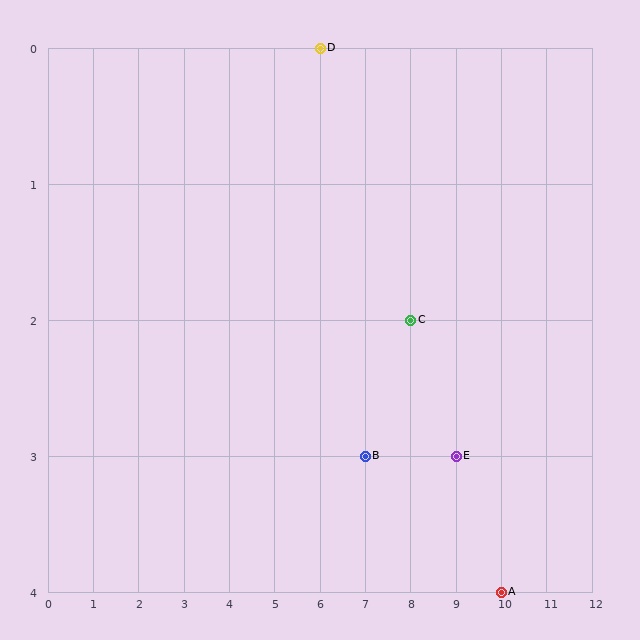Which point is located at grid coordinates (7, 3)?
Point B is at (7, 3).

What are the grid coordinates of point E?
Point E is at grid coordinates (9, 3).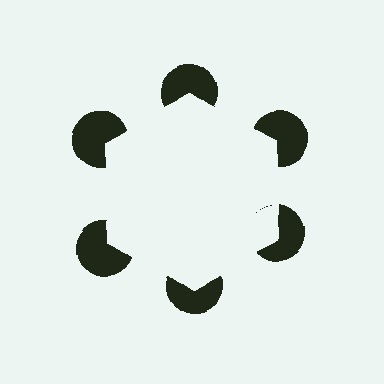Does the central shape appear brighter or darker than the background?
It typically appears slightly brighter than the background, even though no actual brightness change is drawn.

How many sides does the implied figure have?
6 sides.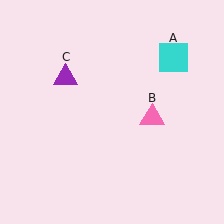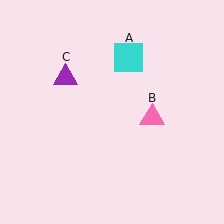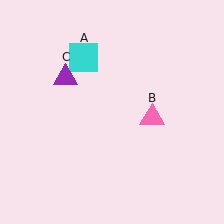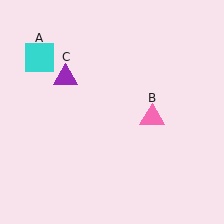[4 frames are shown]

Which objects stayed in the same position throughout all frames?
Pink triangle (object B) and purple triangle (object C) remained stationary.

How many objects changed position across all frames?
1 object changed position: cyan square (object A).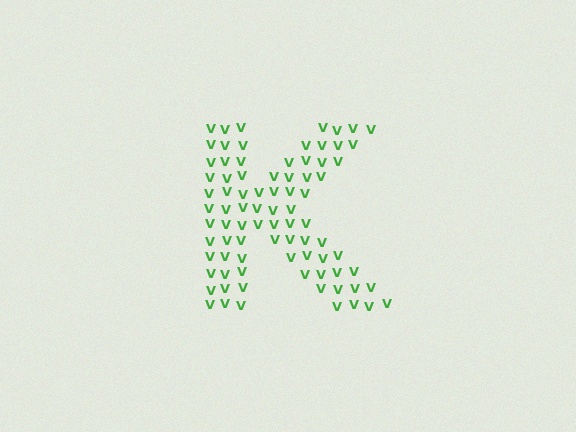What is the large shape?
The large shape is the letter K.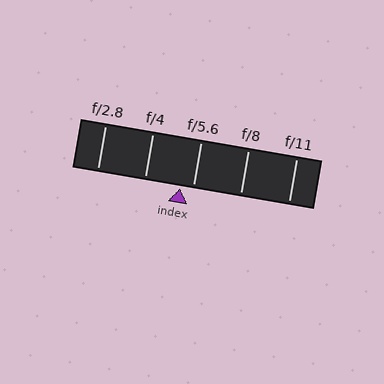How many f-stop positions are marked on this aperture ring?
There are 5 f-stop positions marked.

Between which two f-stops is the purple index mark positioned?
The index mark is between f/4 and f/5.6.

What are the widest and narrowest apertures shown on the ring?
The widest aperture shown is f/2.8 and the narrowest is f/11.